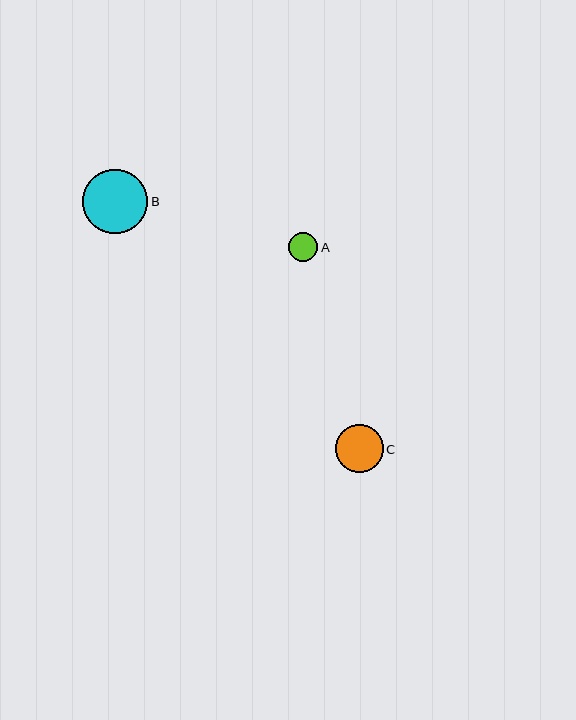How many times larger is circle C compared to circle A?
Circle C is approximately 1.7 times the size of circle A.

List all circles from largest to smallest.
From largest to smallest: B, C, A.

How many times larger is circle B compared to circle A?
Circle B is approximately 2.2 times the size of circle A.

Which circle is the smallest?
Circle A is the smallest with a size of approximately 29 pixels.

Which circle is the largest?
Circle B is the largest with a size of approximately 65 pixels.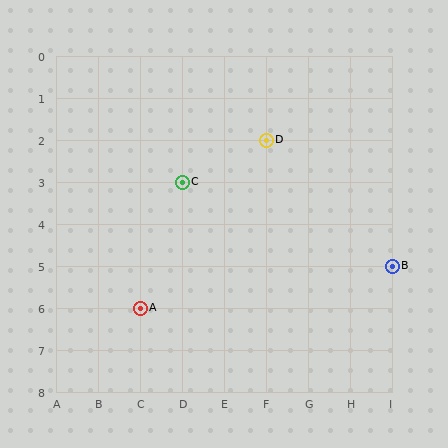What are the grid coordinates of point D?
Point D is at grid coordinates (F, 2).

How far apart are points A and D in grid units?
Points A and D are 3 columns and 4 rows apart (about 5.0 grid units diagonally).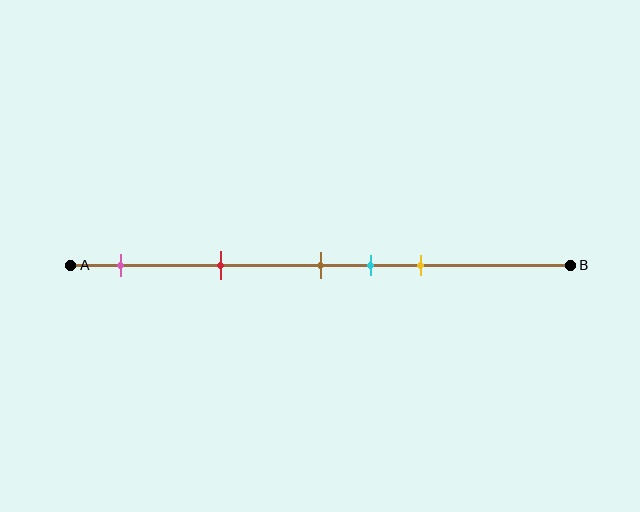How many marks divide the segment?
There are 5 marks dividing the segment.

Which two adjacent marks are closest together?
The brown and cyan marks are the closest adjacent pair.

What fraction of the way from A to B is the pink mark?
The pink mark is approximately 10% (0.1) of the way from A to B.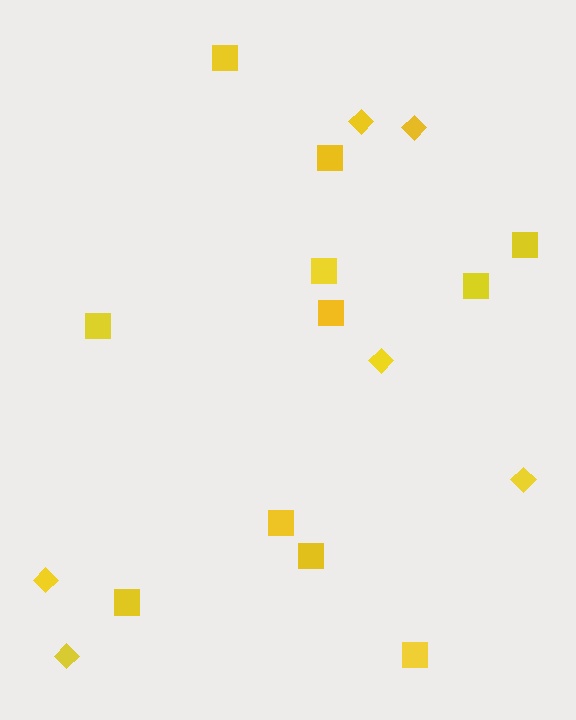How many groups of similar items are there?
There are 2 groups: one group of diamonds (6) and one group of squares (11).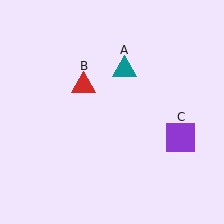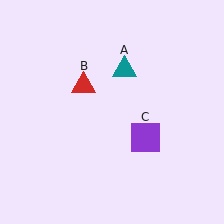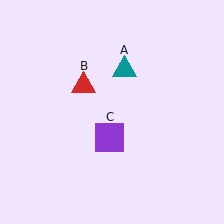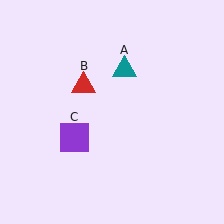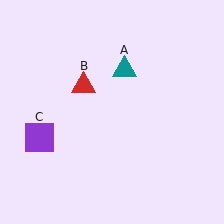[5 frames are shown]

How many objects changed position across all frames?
1 object changed position: purple square (object C).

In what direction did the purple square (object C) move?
The purple square (object C) moved left.